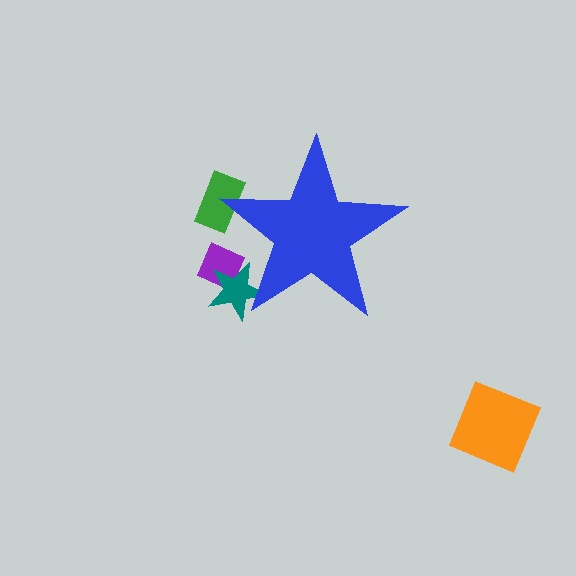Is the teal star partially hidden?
Yes, the teal star is partially hidden behind the blue star.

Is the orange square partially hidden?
No, the orange square is fully visible.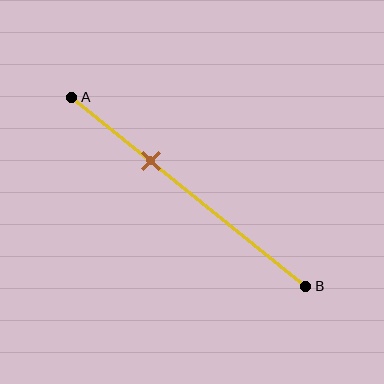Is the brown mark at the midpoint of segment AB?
No, the mark is at about 35% from A, not at the 50% midpoint.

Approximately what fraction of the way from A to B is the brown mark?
The brown mark is approximately 35% of the way from A to B.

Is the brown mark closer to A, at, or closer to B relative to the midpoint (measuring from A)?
The brown mark is closer to point A than the midpoint of segment AB.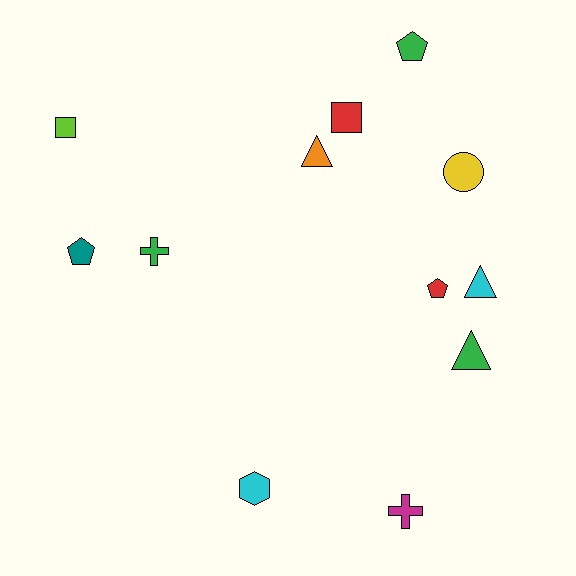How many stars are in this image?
There are no stars.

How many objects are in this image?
There are 12 objects.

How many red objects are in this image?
There are 2 red objects.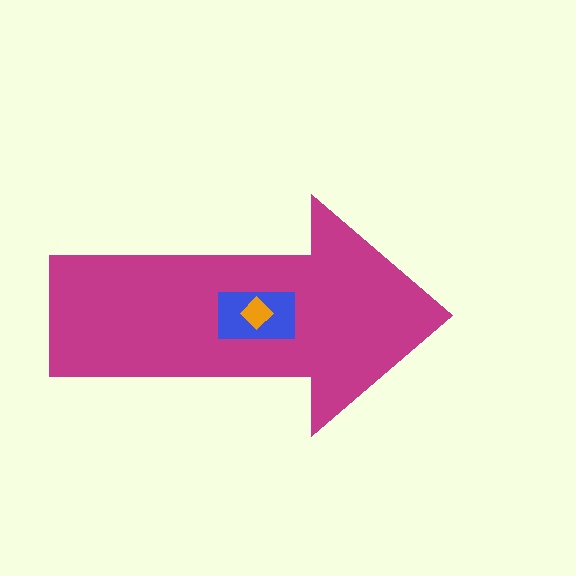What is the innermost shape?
The orange diamond.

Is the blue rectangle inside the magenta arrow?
Yes.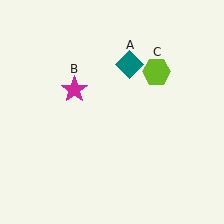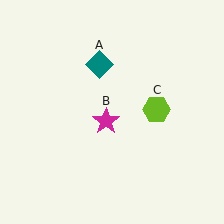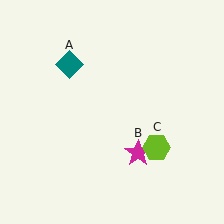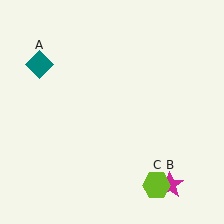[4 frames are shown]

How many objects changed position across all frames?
3 objects changed position: teal diamond (object A), magenta star (object B), lime hexagon (object C).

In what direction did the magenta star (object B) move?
The magenta star (object B) moved down and to the right.